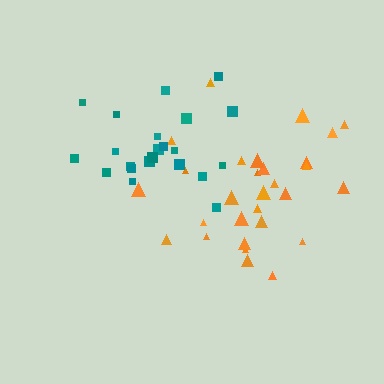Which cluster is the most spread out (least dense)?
Orange.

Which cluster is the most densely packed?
Teal.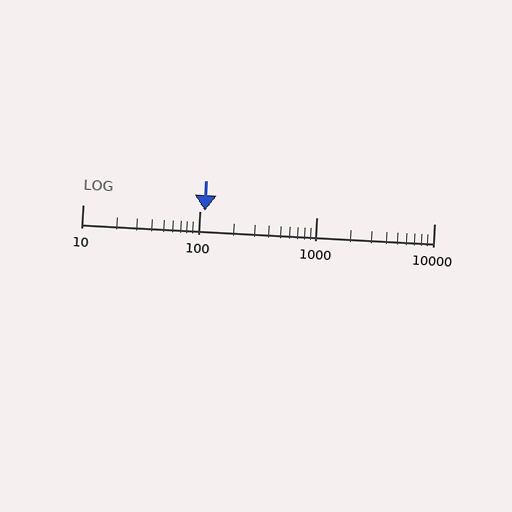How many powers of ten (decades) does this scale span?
The scale spans 3 decades, from 10 to 10000.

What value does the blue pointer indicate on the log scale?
The pointer indicates approximately 110.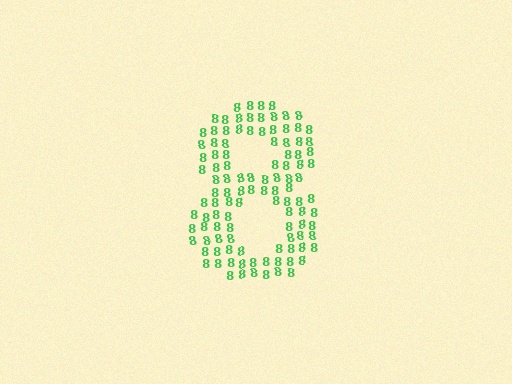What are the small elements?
The small elements are digit 8's.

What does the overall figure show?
The overall figure shows the digit 8.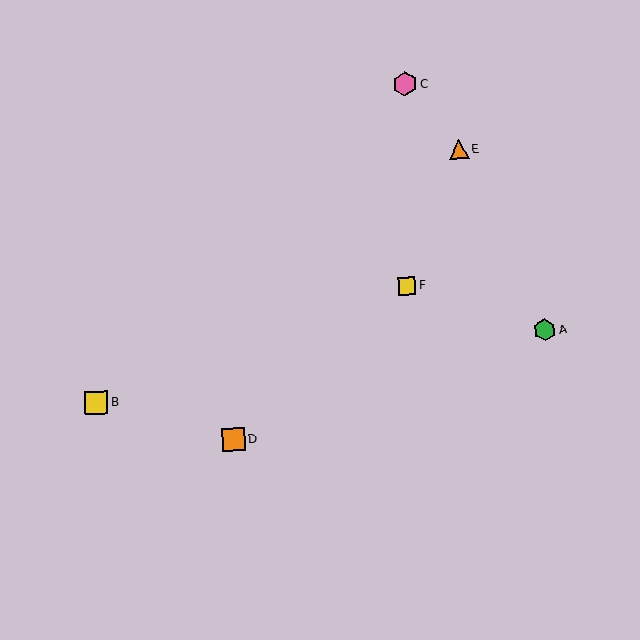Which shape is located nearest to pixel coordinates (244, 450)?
The orange square (labeled D) at (233, 440) is nearest to that location.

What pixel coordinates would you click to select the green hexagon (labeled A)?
Click at (545, 330) to select the green hexagon A.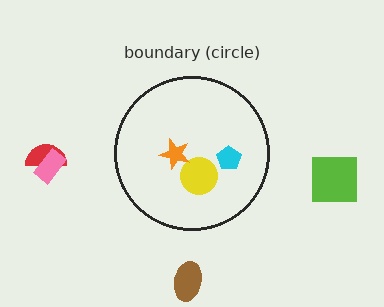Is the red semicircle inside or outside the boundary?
Outside.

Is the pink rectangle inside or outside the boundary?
Outside.